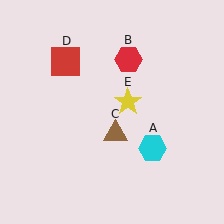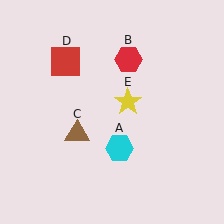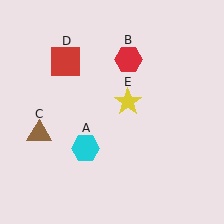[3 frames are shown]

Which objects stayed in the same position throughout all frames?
Red hexagon (object B) and red square (object D) and yellow star (object E) remained stationary.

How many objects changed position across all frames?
2 objects changed position: cyan hexagon (object A), brown triangle (object C).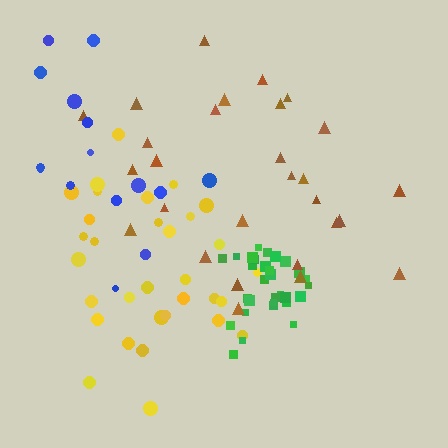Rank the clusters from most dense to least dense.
green, yellow, brown, blue.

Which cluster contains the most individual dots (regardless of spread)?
Yellow (32).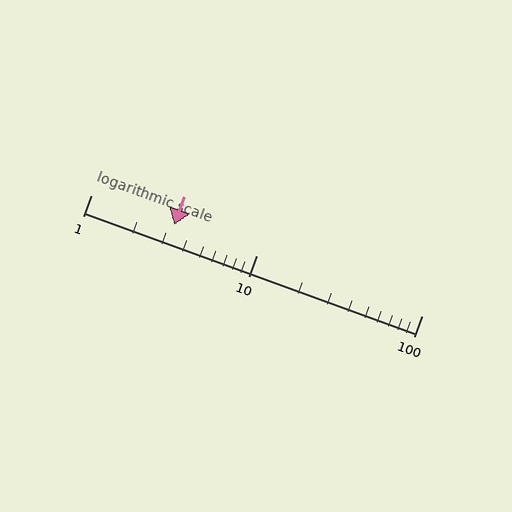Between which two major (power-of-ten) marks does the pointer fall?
The pointer is between 1 and 10.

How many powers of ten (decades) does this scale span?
The scale spans 2 decades, from 1 to 100.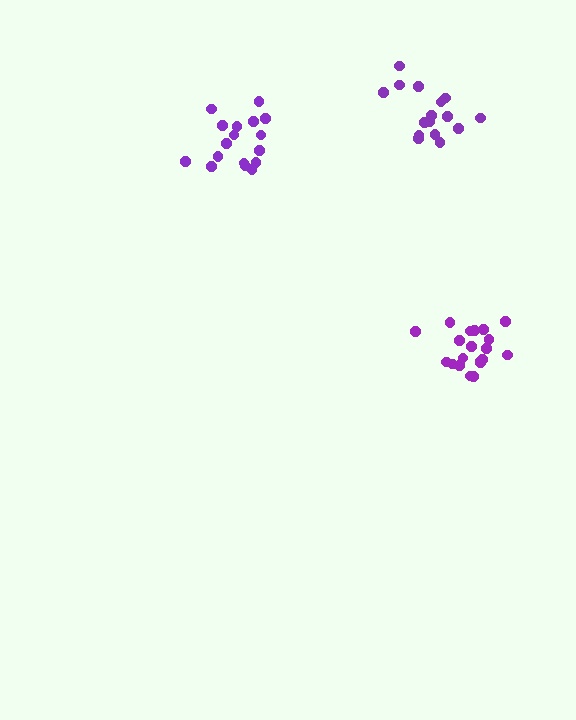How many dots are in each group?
Group 1: 20 dots, Group 2: 17 dots, Group 3: 16 dots (53 total).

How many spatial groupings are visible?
There are 3 spatial groupings.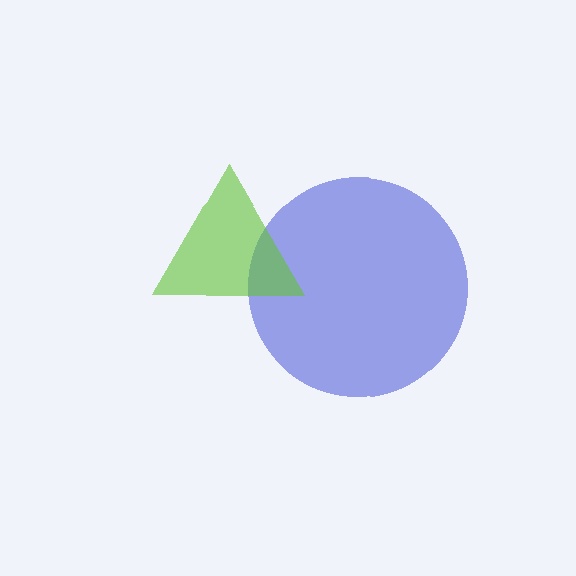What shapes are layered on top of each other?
The layered shapes are: a blue circle, a lime triangle.